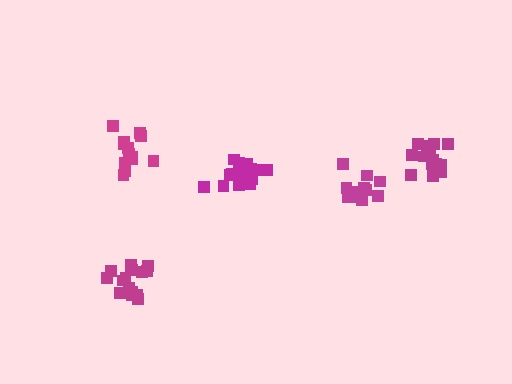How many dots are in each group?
Group 1: 16 dots, Group 2: 17 dots, Group 3: 13 dots, Group 4: 16 dots, Group 5: 17 dots (79 total).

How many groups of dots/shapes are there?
There are 5 groups.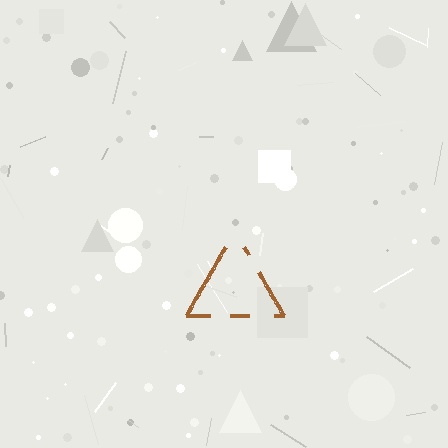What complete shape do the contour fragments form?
The contour fragments form a triangle.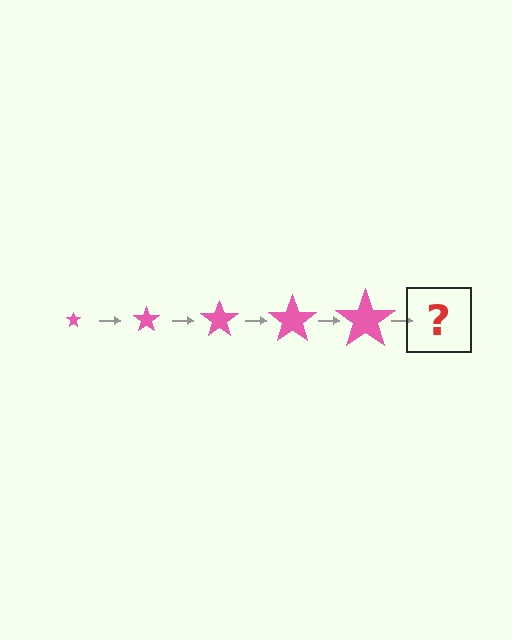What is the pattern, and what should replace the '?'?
The pattern is that the star gets progressively larger each step. The '?' should be a pink star, larger than the previous one.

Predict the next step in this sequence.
The next step is a pink star, larger than the previous one.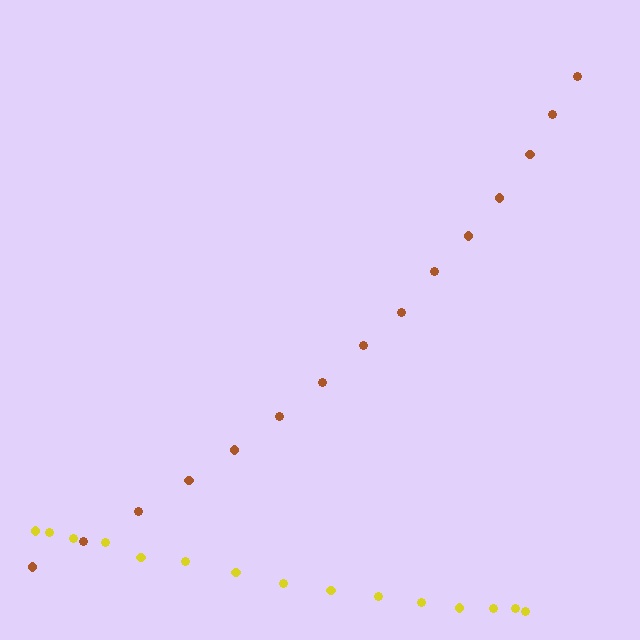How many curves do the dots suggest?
There are 2 distinct paths.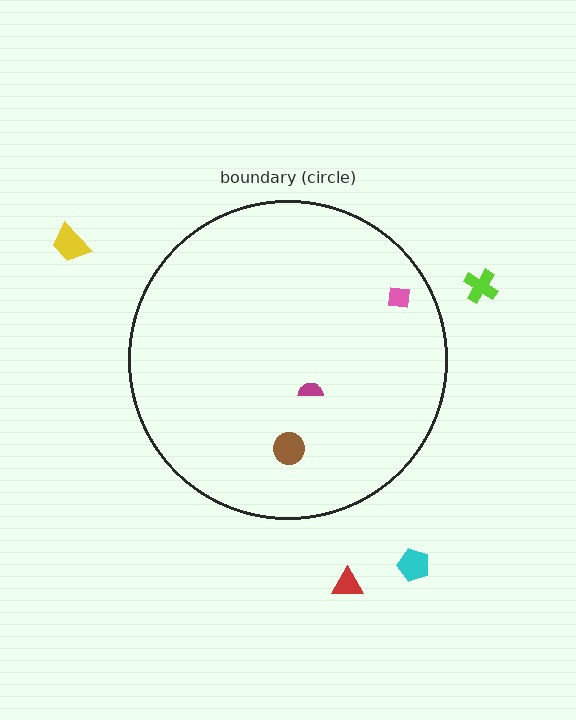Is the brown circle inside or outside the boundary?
Inside.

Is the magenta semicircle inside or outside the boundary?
Inside.